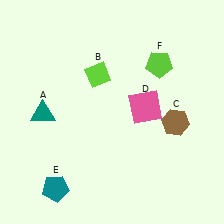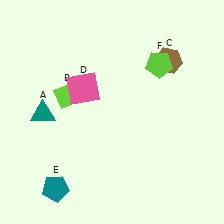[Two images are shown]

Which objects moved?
The objects that moved are: the lime diamond (B), the brown hexagon (C), the pink square (D).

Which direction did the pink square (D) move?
The pink square (D) moved left.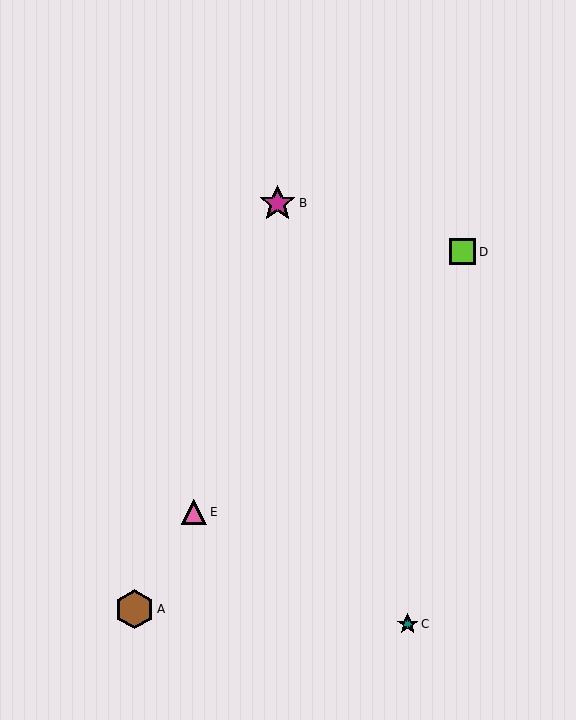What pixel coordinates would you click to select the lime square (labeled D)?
Click at (463, 252) to select the lime square D.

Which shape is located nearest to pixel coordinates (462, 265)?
The lime square (labeled D) at (463, 252) is nearest to that location.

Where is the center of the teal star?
The center of the teal star is at (408, 624).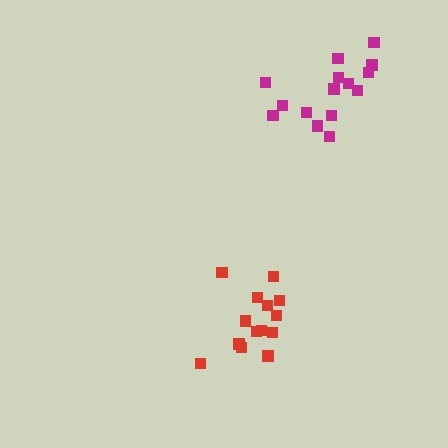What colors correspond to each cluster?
The clusters are colored: red, magenta.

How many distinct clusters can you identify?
There are 2 distinct clusters.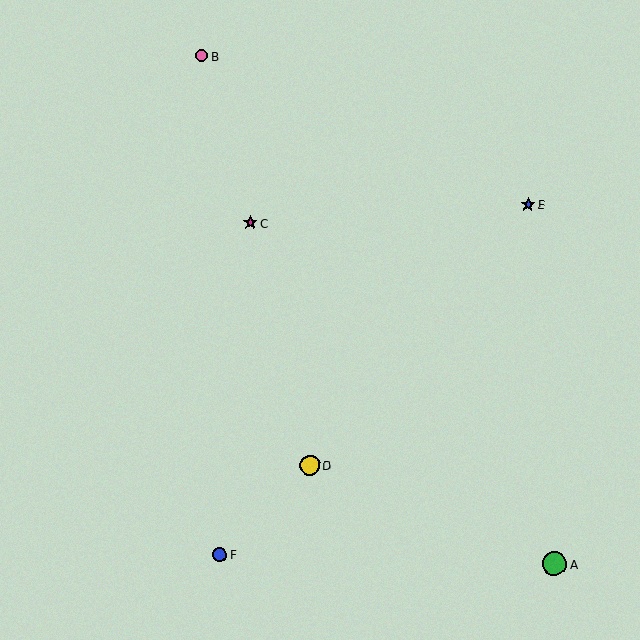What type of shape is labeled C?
Shape C is a magenta star.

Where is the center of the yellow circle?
The center of the yellow circle is at (310, 466).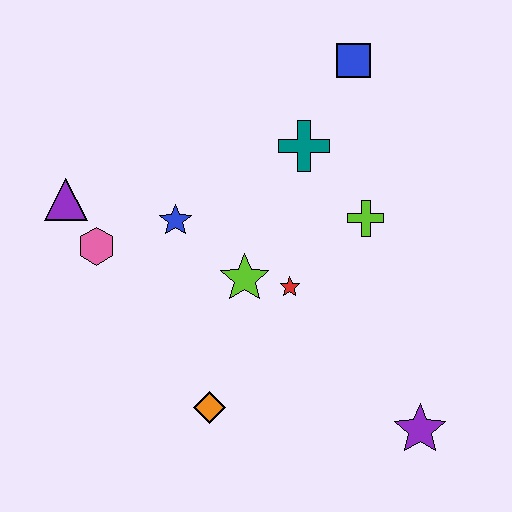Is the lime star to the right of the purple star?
No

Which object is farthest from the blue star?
The purple star is farthest from the blue star.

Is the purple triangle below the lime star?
No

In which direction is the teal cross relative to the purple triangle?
The teal cross is to the right of the purple triangle.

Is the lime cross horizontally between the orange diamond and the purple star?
Yes